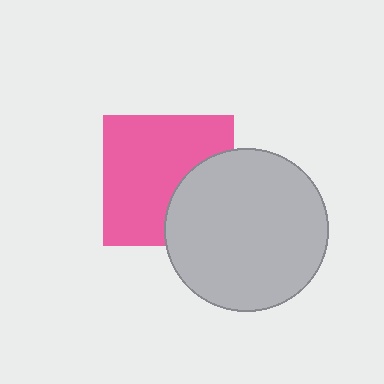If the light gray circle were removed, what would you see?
You would see the complete pink square.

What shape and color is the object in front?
The object in front is a light gray circle.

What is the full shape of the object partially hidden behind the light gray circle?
The partially hidden object is a pink square.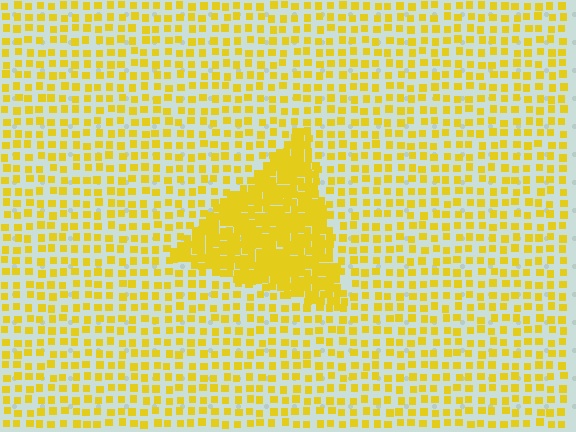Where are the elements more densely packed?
The elements are more densely packed inside the triangle boundary.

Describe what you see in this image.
The image contains small yellow elements arranged at two different densities. A triangle-shaped region is visible where the elements are more densely packed than the surrounding area.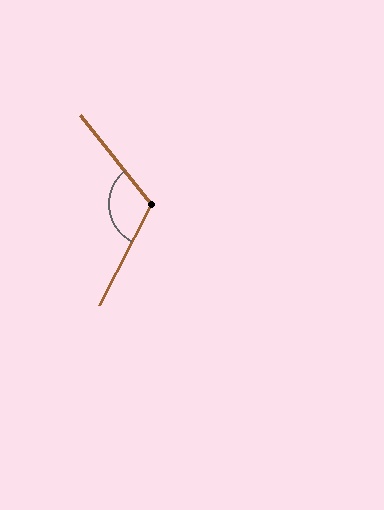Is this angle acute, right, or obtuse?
It is obtuse.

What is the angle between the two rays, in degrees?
Approximately 114 degrees.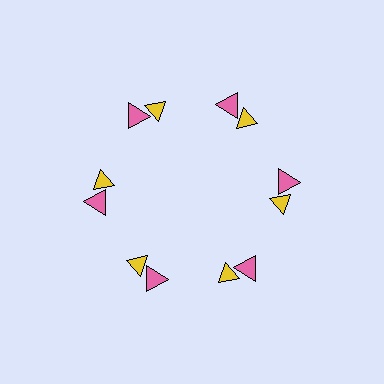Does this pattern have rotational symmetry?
Yes, this pattern has 6-fold rotational symmetry. It looks the same after rotating 60 degrees around the center.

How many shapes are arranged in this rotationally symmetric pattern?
There are 12 shapes, arranged in 6 groups of 2.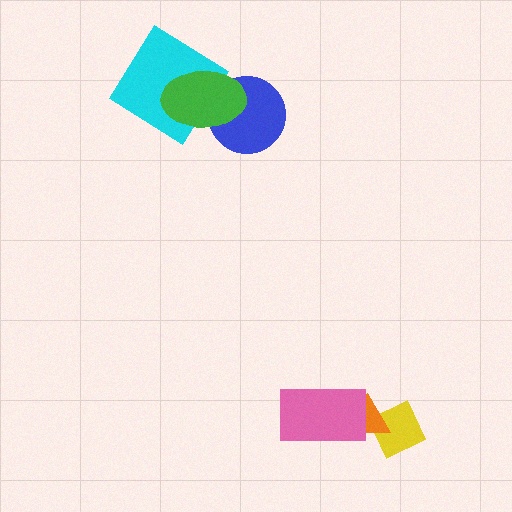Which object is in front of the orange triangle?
The pink rectangle is in front of the orange triangle.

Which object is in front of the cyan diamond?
The green ellipse is in front of the cyan diamond.